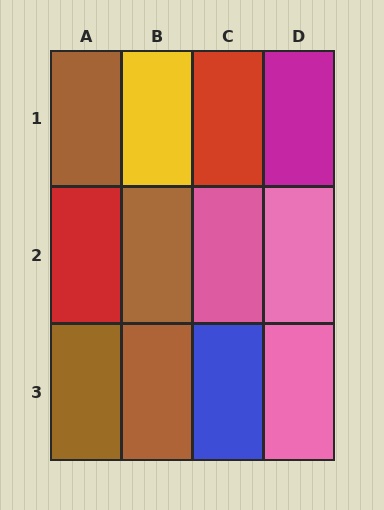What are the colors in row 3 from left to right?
Brown, brown, blue, pink.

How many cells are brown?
4 cells are brown.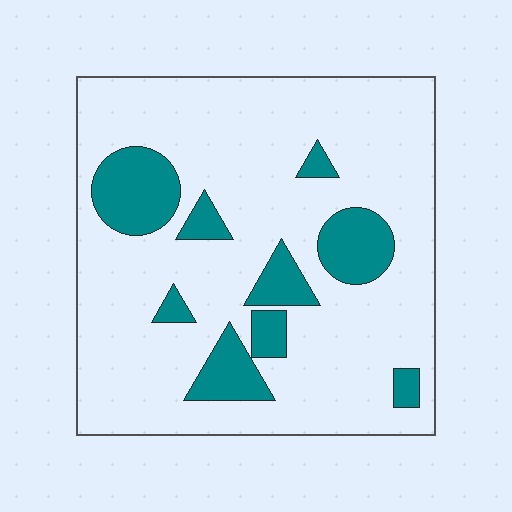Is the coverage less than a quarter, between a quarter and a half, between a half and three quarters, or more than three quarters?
Less than a quarter.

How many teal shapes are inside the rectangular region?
9.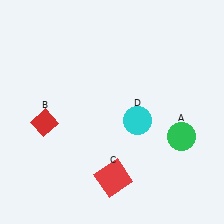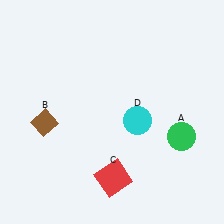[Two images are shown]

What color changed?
The diamond (B) changed from red in Image 1 to brown in Image 2.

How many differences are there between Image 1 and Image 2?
There is 1 difference between the two images.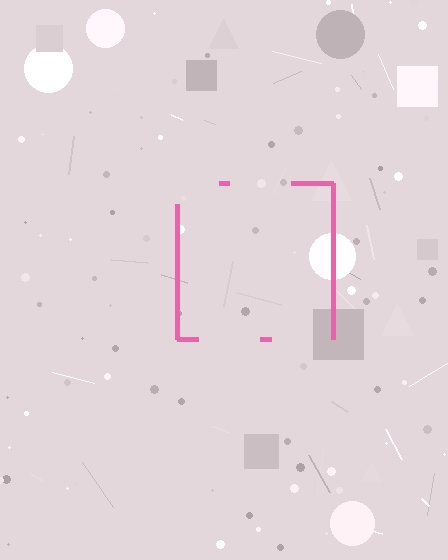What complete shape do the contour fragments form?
The contour fragments form a square.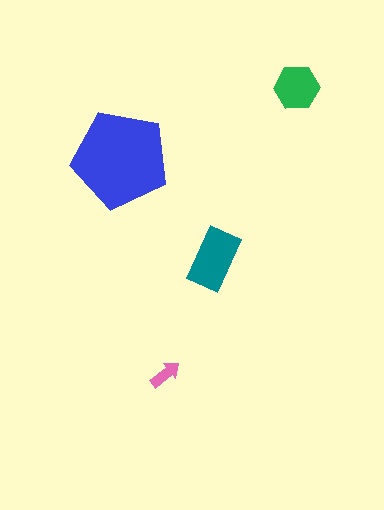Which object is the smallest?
The pink arrow.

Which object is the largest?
The blue pentagon.